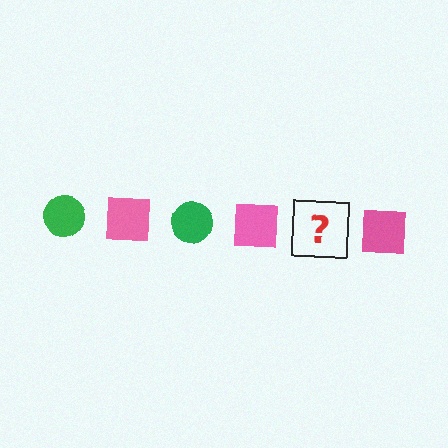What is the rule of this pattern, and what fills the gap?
The rule is that the pattern alternates between green circle and pink square. The gap should be filled with a green circle.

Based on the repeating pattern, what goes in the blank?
The blank should be a green circle.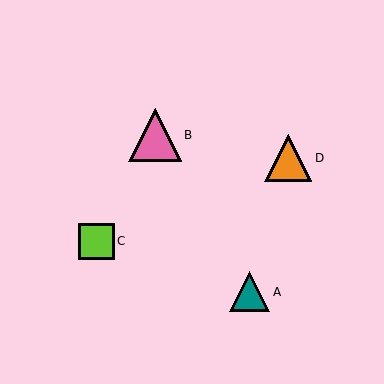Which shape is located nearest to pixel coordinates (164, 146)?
The pink triangle (labeled B) at (155, 135) is nearest to that location.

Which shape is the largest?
The pink triangle (labeled B) is the largest.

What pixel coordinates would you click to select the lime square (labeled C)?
Click at (97, 241) to select the lime square C.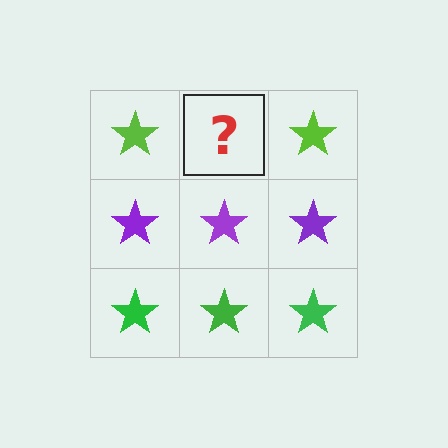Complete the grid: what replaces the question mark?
The question mark should be replaced with a lime star.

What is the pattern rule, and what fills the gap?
The rule is that each row has a consistent color. The gap should be filled with a lime star.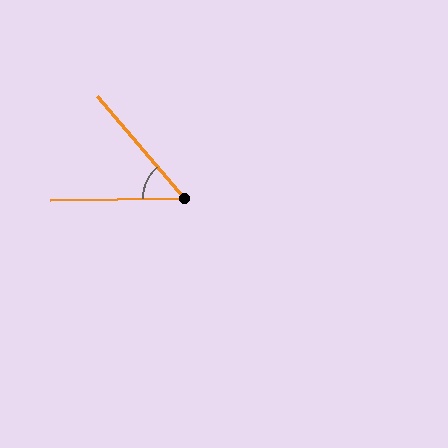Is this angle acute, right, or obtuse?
It is acute.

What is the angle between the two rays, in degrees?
Approximately 50 degrees.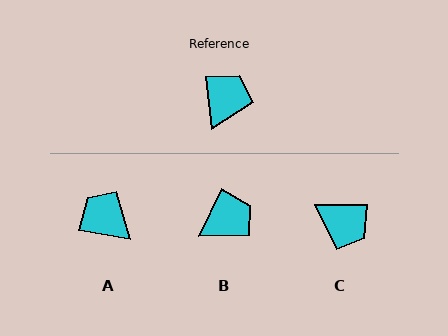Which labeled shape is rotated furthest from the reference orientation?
C, about 97 degrees away.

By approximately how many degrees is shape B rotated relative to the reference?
Approximately 31 degrees clockwise.